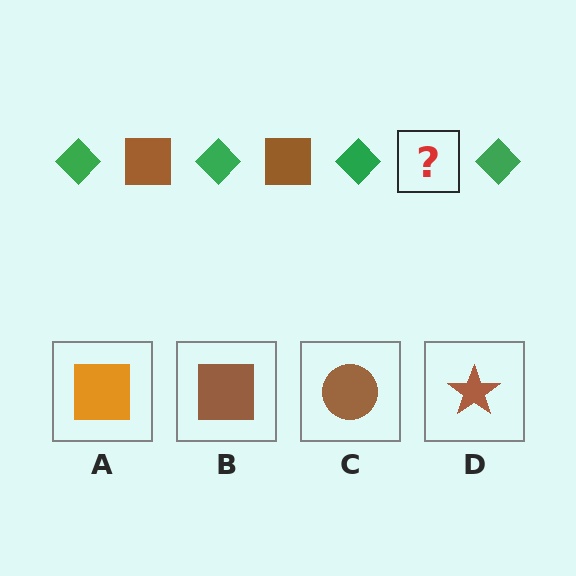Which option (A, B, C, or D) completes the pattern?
B.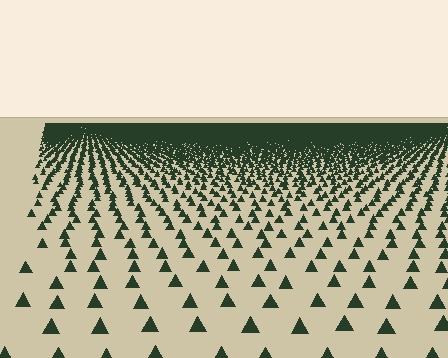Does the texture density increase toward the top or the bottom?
Density increases toward the top.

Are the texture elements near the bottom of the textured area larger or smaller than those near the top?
Larger. Near the bottom, elements are closer to the viewer and appear at a bigger on-screen size.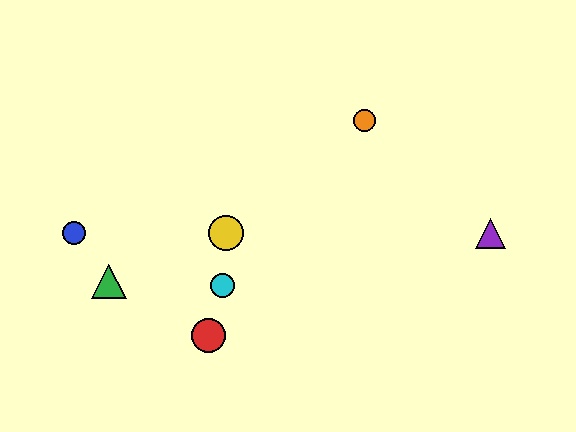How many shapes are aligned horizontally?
3 shapes (the blue circle, the yellow circle, the purple triangle) are aligned horizontally.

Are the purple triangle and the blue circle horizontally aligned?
Yes, both are at y≈233.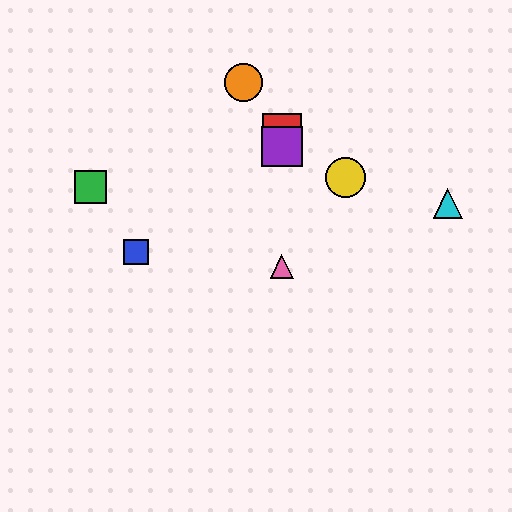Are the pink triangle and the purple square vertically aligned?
Yes, both are at x≈282.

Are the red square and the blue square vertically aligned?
No, the red square is at x≈282 and the blue square is at x≈136.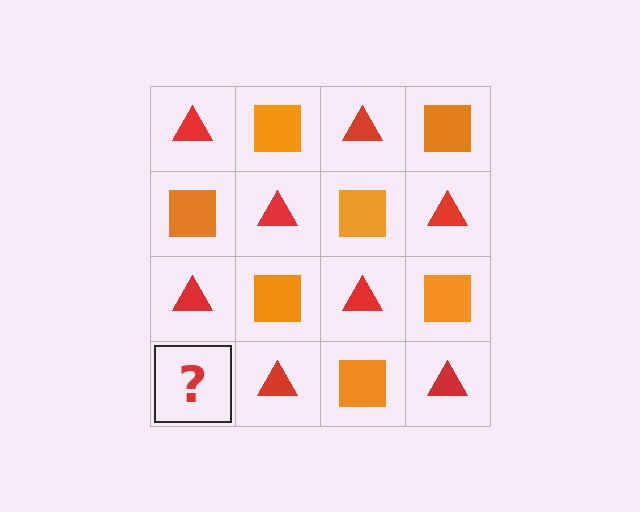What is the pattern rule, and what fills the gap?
The rule is that it alternates red triangle and orange square in a checkerboard pattern. The gap should be filled with an orange square.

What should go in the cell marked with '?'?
The missing cell should contain an orange square.